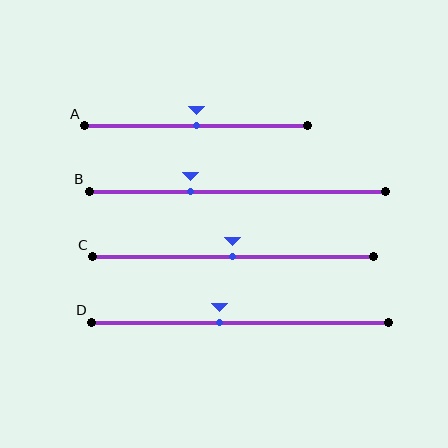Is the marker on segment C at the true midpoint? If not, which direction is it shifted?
Yes, the marker on segment C is at the true midpoint.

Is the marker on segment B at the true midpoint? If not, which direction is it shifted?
No, the marker on segment B is shifted to the left by about 16% of the segment length.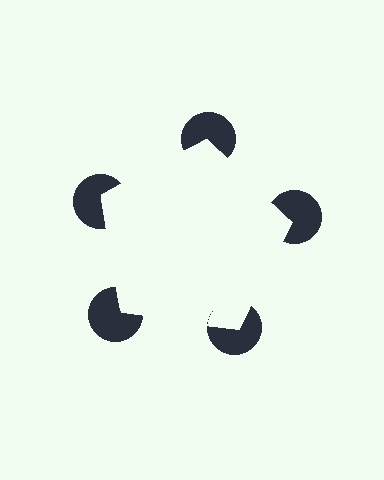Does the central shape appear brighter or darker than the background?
It typically appears slightly brighter than the background, even though no actual brightness change is drawn.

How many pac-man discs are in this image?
There are 5 — one at each vertex of the illusory pentagon.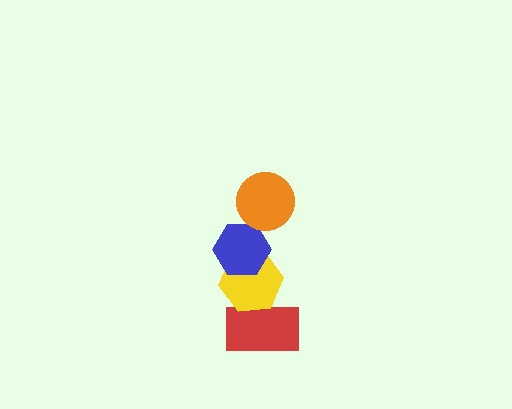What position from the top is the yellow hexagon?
The yellow hexagon is 3rd from the top.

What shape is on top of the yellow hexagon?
The blue hexagon is on top of the yellow hexagon.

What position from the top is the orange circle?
The orange circle is 1st from the top.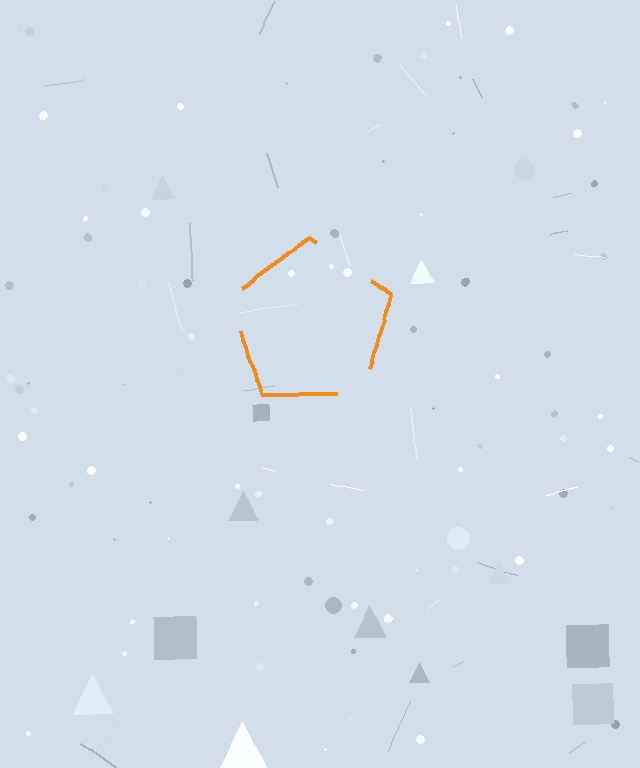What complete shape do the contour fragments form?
The contour fragments form a pentagon.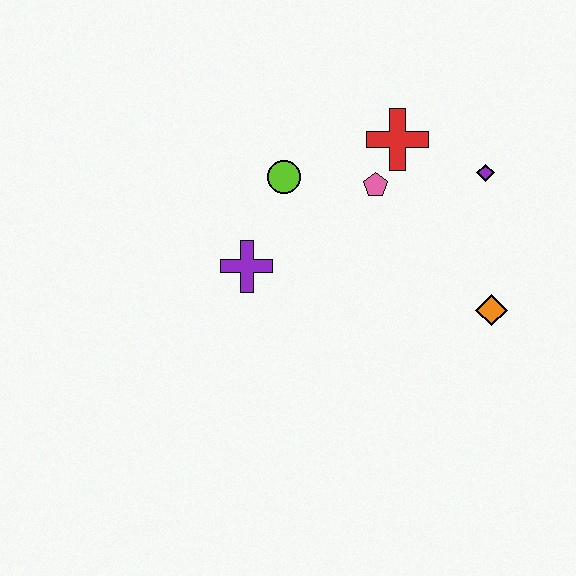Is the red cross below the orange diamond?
No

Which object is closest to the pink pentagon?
The red cross is closest to the pink pentagon.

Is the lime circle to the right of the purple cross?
Yes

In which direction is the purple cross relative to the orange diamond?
The purple cross is to the left of the orange diamond.